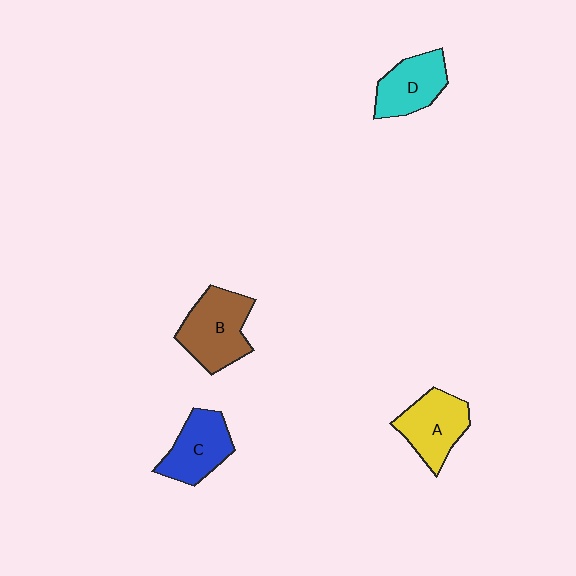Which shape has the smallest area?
Shape D (cyan).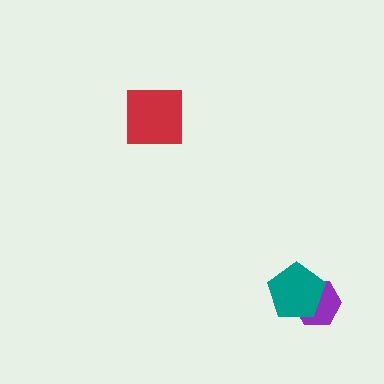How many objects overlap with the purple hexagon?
1 object overlaps with the purple hexagon.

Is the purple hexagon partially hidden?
Yes, it is partially covered by another shape.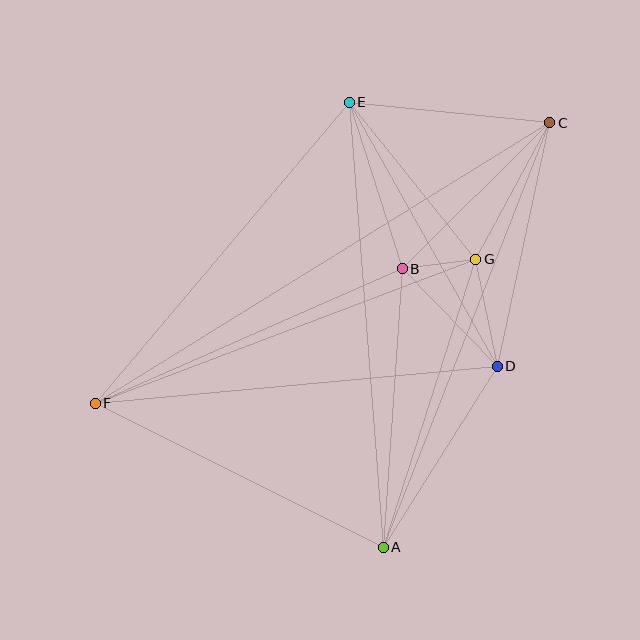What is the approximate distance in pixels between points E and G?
The distance between E and G is approximately 202 pixels.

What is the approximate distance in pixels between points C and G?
The distance between C and G is approximately 155 pixels.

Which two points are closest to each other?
Points B and G are closest to each other.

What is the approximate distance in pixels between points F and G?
The distance between F and G is approximately 407 pixels.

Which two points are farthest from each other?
Points C and F are farthest from each other.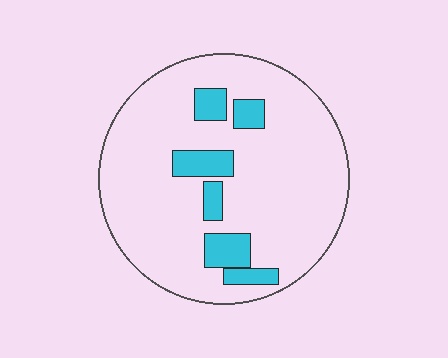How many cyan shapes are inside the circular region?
6.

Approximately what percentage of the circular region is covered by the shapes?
Approximately 15%.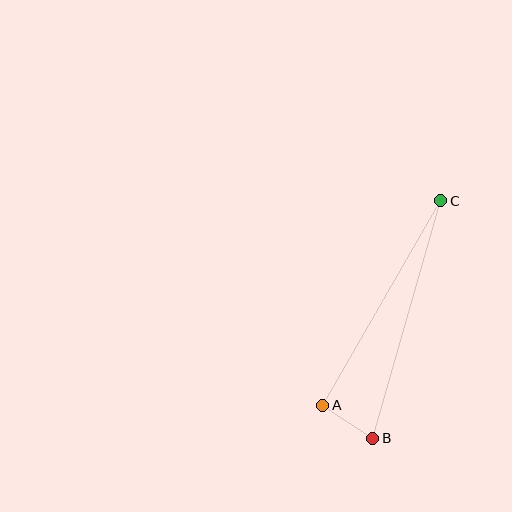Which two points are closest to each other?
Points A and B are closest to each other.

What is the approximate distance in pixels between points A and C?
The distance between A and C is approximately 236 pixels.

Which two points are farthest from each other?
Points B and C are farthest from each other.